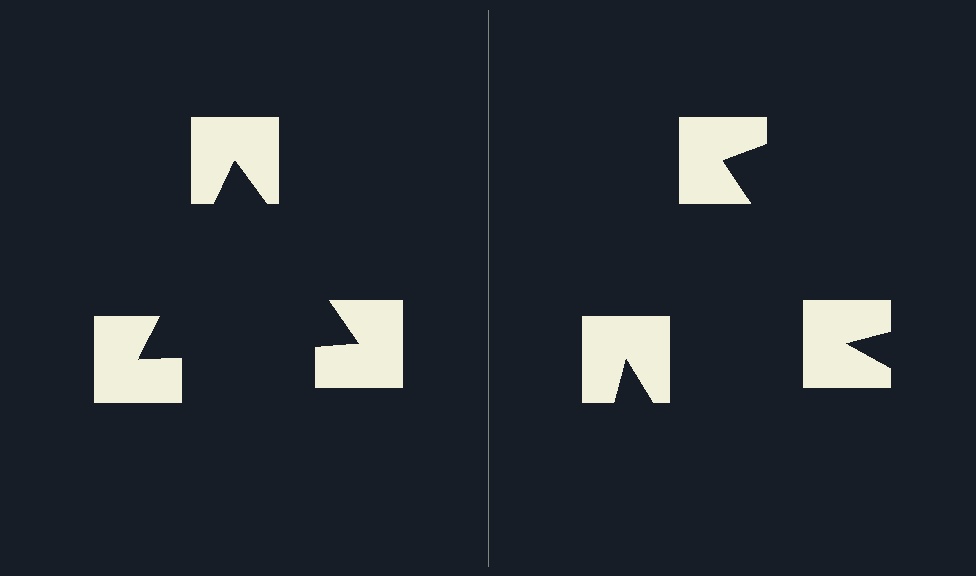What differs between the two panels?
The notched squares are positioned identically on both sides; only the wedge orientations differ. On the left they align to a triangle; on the right they are misaligned.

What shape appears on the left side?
An illusory triangle.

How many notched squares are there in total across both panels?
6 — 3 on each side.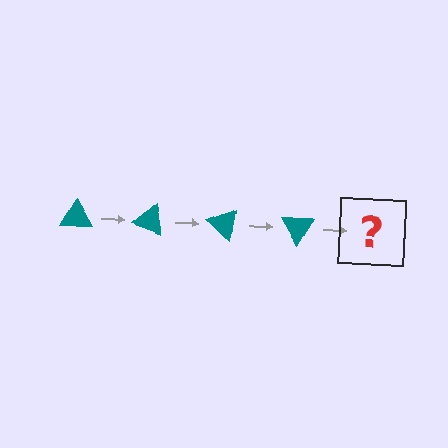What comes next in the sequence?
The next element should be a teal triangle rotated 80 degrees.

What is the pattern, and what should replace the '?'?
The pattern is that the triangle rotates 20 degrees each step. The '?' should be a teal triangle rotated 80 degrees.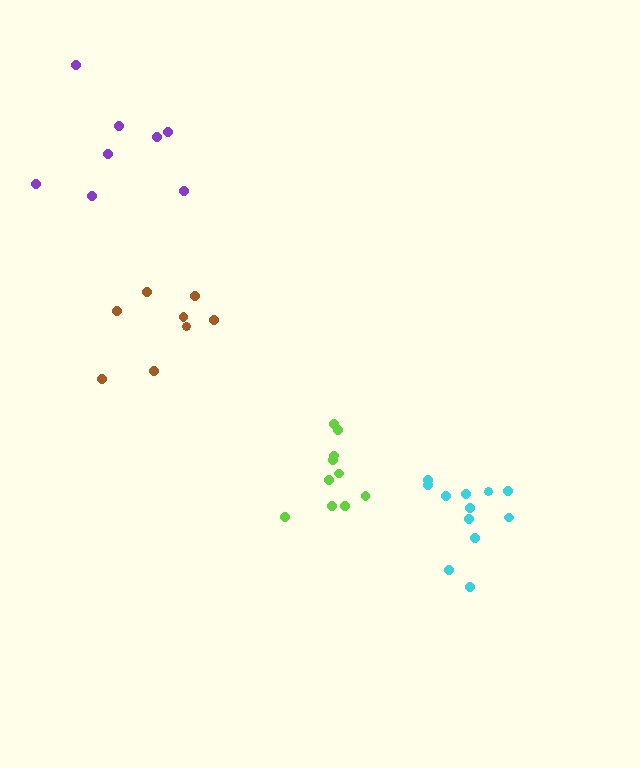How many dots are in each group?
Group 1: 10 dots, Group 2: 12 dots, Group 3: 8 dots, Group 4: 8 dots (38 total).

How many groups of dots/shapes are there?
There are 4 groups.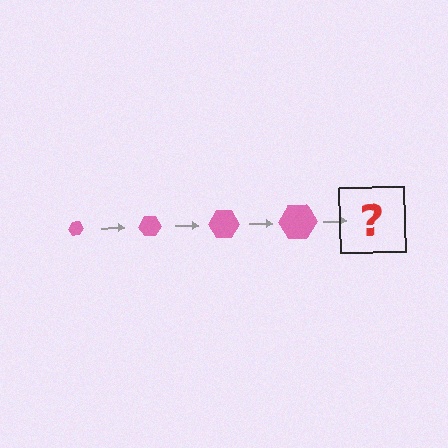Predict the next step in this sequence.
The next step is a pink hexagon, larger than the previous one.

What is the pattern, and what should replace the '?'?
The pattern is that the hexagon gets progressively larger each step. The '?' should be a pink hexagon, larger than the previous one.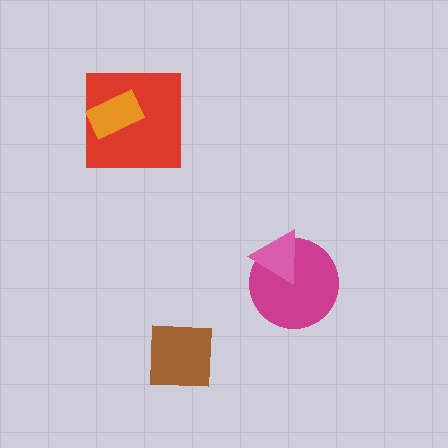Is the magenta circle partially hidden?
Yes, it is partially covered by another shape.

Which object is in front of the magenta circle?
The pink triangle is in front of the magenta circle.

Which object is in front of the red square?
The orange rectangle is in front of the red square.